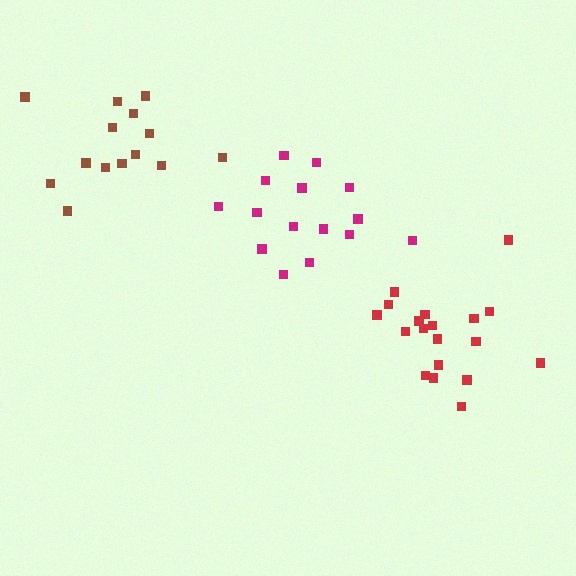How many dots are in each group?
Group 1: 15 dots, Group 2: 14 dots, Group 3: 19 dots (48 total).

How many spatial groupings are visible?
There are 3 spatial groupings.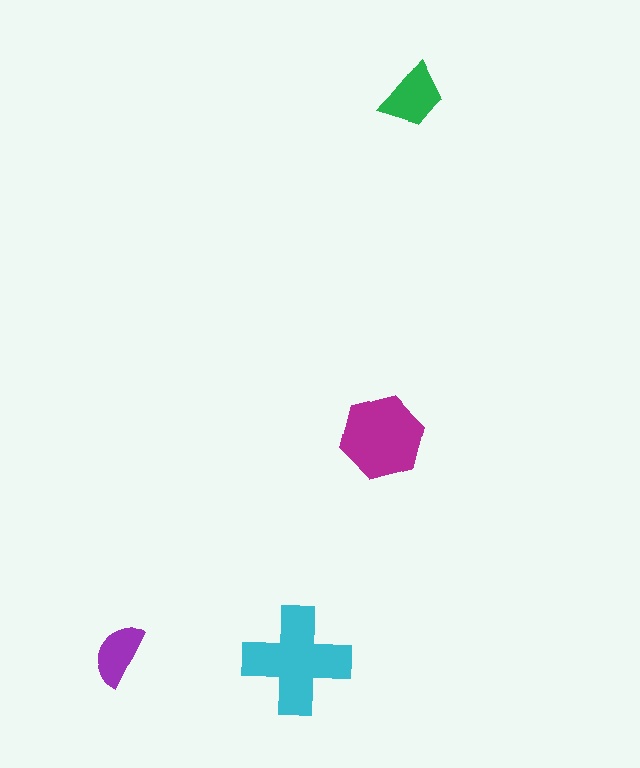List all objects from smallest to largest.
The purple semicircle, the green trapezoid, the magenta hexagon, the cyan cross.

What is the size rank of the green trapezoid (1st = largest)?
3rd.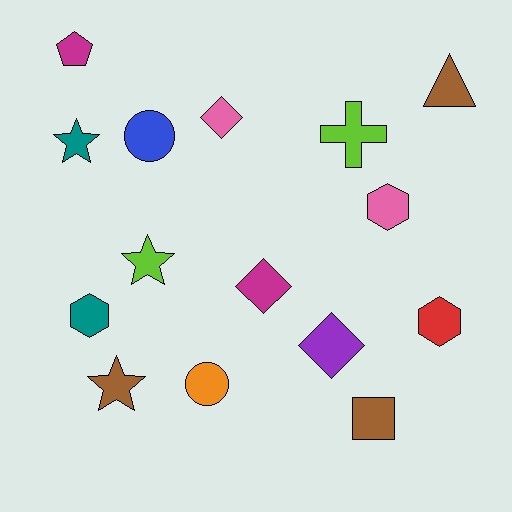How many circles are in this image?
There are 2 circles.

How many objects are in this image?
There are 15 objects.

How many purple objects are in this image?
There is 1 purple object.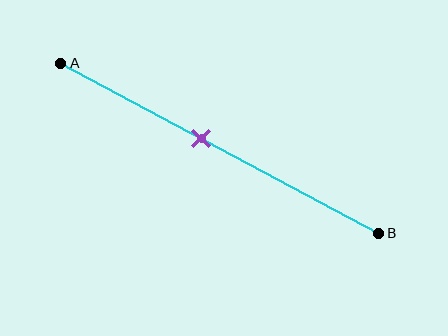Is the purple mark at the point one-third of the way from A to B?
No, the mark is at about 45% from A, not at the 33% one-third point.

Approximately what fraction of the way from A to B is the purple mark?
The purple mark is approximately 45% of the way from A to B.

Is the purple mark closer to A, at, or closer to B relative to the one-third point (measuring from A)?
The purple mark is closer to point B than the one-third point of segment AB.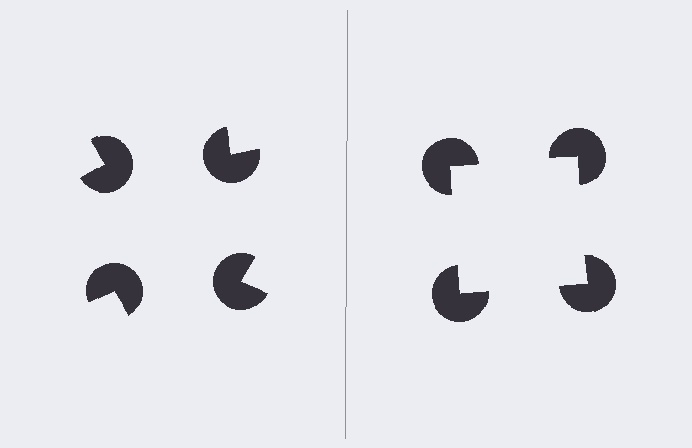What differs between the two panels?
The pac-man discs are positioned identically on both sides; only the wedge orientations differ. On the right they align to a square; on the left they are misaligned.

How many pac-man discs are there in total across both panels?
8 — 4 on each side.